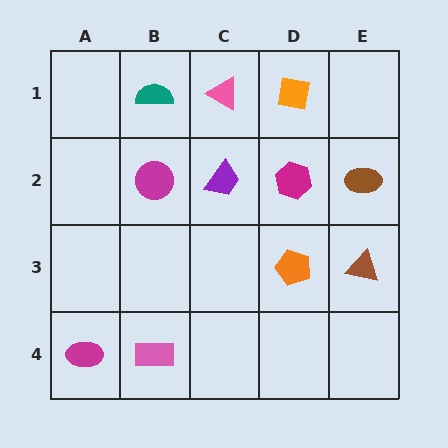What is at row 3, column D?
An orange pentagon.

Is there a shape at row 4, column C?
No, that cell is empty.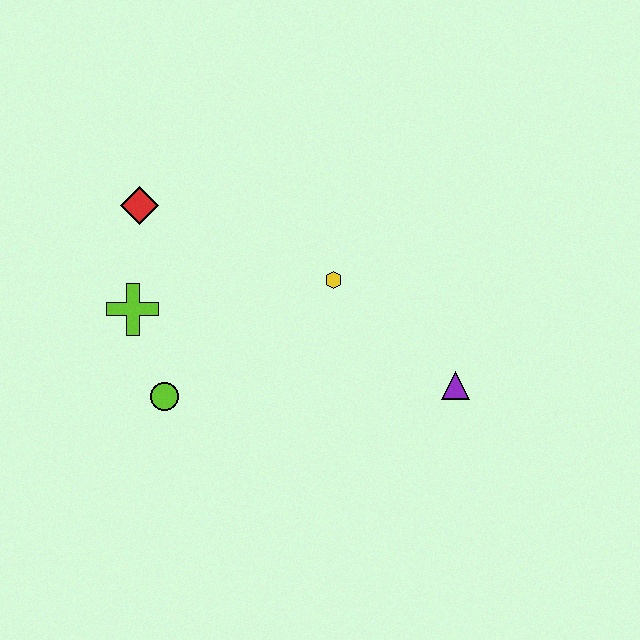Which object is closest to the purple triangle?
The yellow hexagon is closest to the purple triangle.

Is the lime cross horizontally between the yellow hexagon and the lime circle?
No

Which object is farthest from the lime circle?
The purple triangle is farthest from the lime circle.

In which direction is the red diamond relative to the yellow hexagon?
The red diamond is to the left of the yellow hexagon.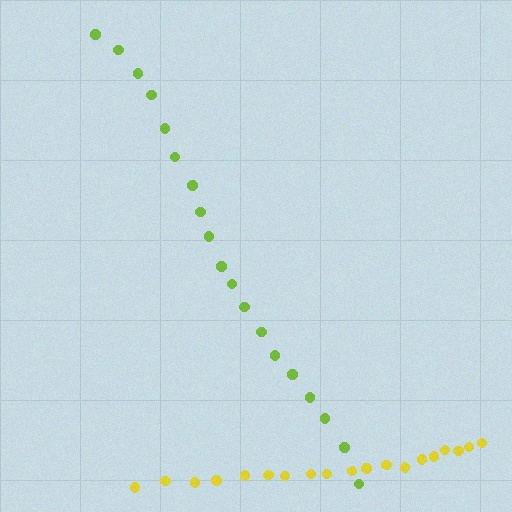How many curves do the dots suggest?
There are 2 distinct paths.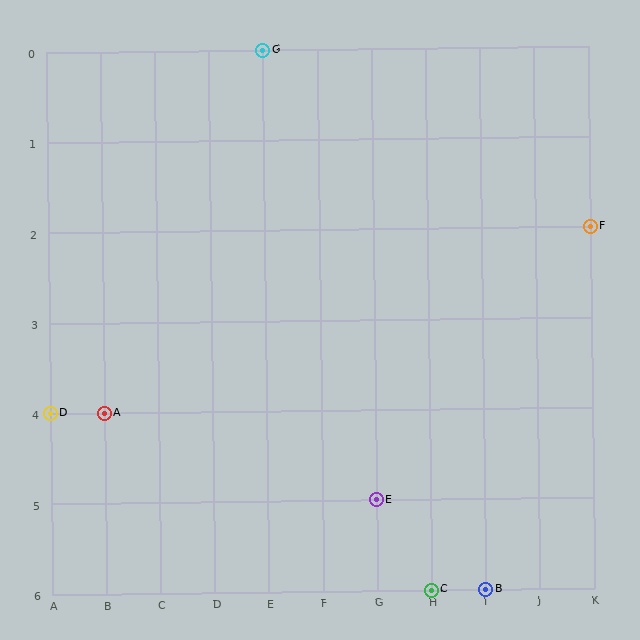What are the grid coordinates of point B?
Point B is at grid coordinates (I, 6).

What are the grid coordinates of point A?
Point A is at grid coordinates (B, 4).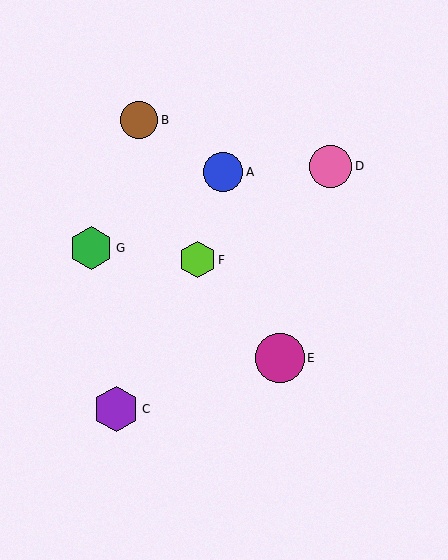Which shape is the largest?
The magenta circle (labeled E) is the largest.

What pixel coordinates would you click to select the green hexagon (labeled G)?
Click at (91, 248) to select the green hexagon G.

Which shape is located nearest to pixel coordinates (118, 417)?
The purple hexagon (labeled C) at (116, 409) is nearest to that location.